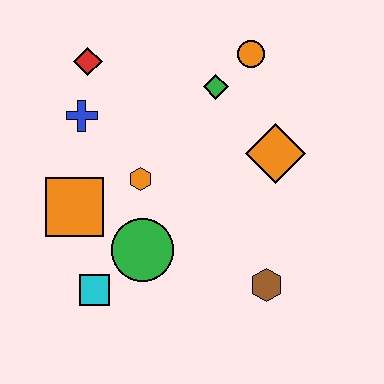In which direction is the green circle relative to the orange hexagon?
The green circle is below the orange hexagon.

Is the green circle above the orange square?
No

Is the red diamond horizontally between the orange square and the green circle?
Yes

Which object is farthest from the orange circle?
The cyan square is farthest from the orange circle.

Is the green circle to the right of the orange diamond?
No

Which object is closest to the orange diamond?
The green diamond is closest to the orange diamond.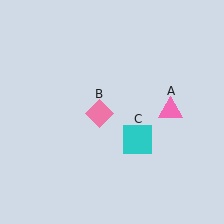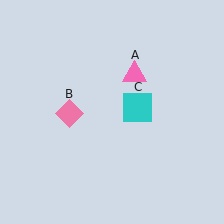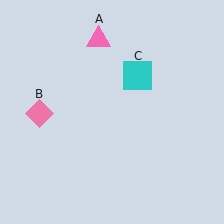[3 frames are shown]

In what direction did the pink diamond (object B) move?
The pink diamond (object B) moved left.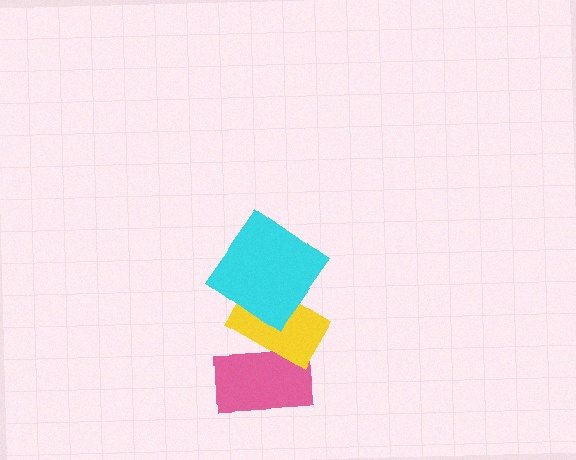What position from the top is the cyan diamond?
The cyan diamond is 1st from the top.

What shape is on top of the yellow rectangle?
The cyan diamond is on top of the yellow rectangle.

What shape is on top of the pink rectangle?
The yellow rectangle is on top of the pink rectangle.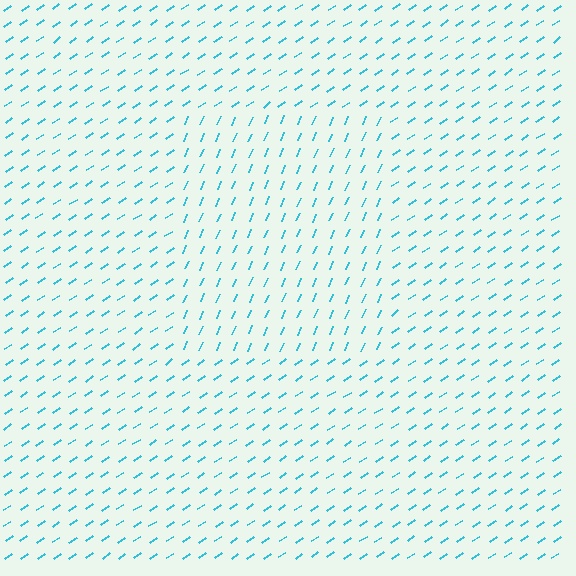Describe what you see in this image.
The image is filled with small cyan line segments. A rectangle region in the image has lines oriented differently from the surrounding lines, creating a visible texture boundary.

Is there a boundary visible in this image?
Yes, there is a texture boundary formed by a change in line orientation.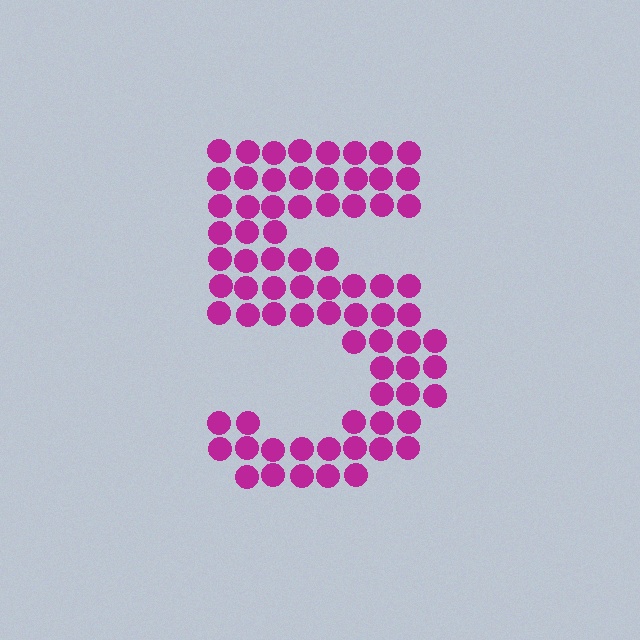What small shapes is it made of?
It is made of small circles.